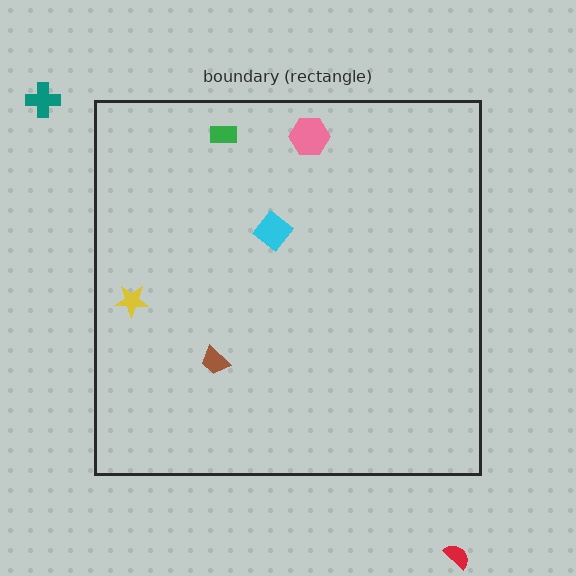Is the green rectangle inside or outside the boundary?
Inside.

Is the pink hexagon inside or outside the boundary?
Inside.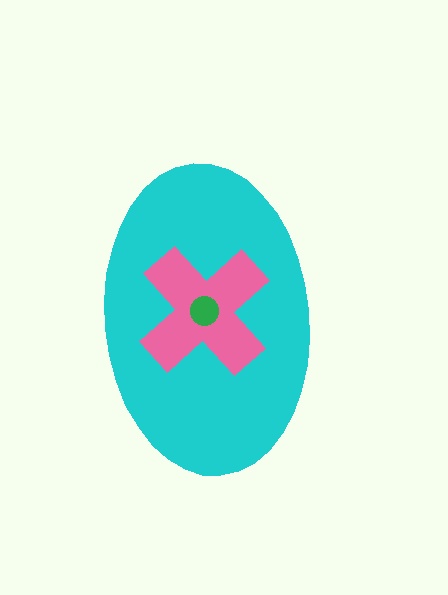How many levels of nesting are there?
3.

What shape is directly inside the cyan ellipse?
The pink cross.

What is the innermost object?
The green circle.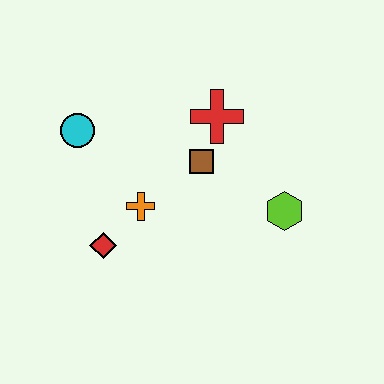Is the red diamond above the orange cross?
No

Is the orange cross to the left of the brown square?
Yes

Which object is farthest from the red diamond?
The lime hexagon is farthest from the red diamond.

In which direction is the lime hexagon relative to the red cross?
The lime hexagon is below the red cross.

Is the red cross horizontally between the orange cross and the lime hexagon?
Yes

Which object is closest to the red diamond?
The orange cross is closest to the red diamond.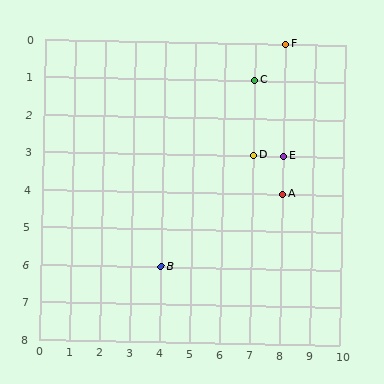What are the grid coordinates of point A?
Point A is at grid coordinates (8, 4).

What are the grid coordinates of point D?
Point D is at grid coordinates (7, 3).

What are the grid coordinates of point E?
Point E is at grid coordinates (8, 3).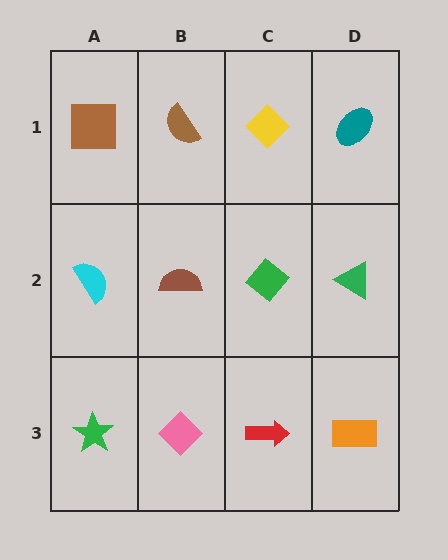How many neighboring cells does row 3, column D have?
2.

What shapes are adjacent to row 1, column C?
A green diamond (row 2, column C), a brown semicircle (row 1, column B), a teal ellipse (row 1, column D).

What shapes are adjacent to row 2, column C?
A yellow diamond (row 1, column C), a red arrow (row 3, column C), a brown semicircle (row 2, column B), a green triangle (row 2, column D).